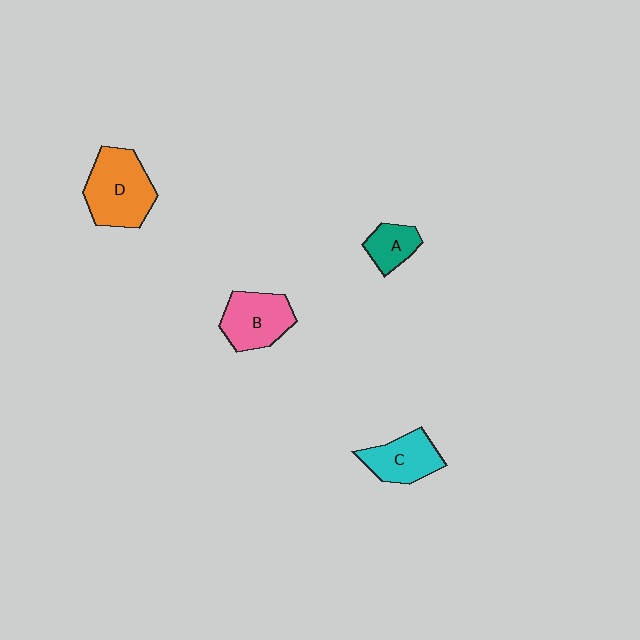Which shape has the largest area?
Shape D (orange).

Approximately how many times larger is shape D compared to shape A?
Approximately 2.2 times.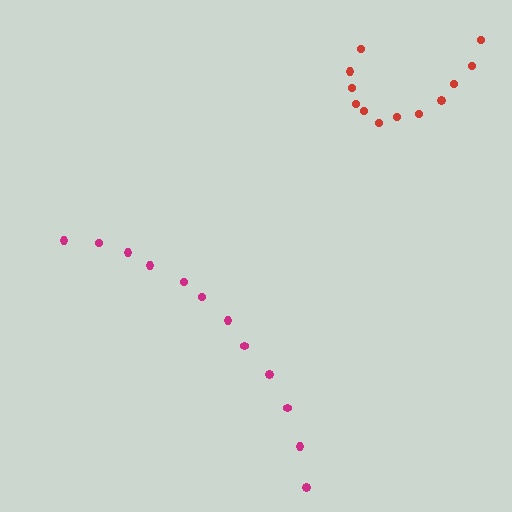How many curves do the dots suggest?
There are 2 distinct paths.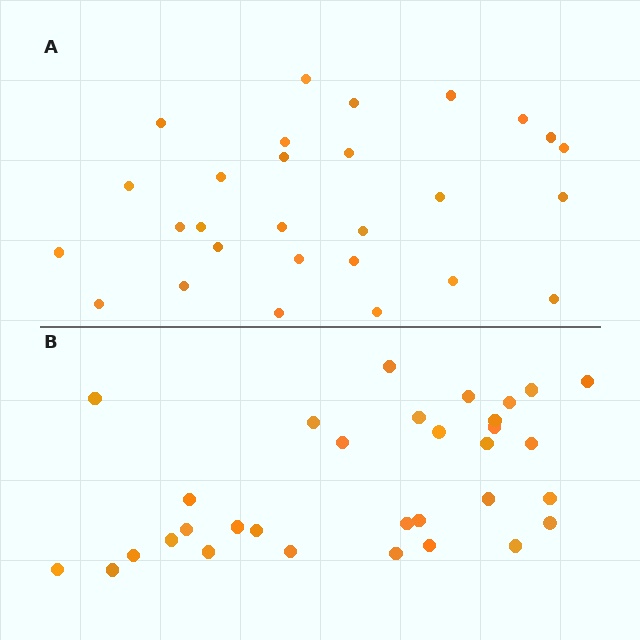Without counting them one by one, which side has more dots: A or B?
Region B (the bottom region) has more dots.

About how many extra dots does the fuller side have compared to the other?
Region B has about 4 more dots than region A.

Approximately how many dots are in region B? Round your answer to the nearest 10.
About 30 dots. (The exact count is 32, which rounds to 30.)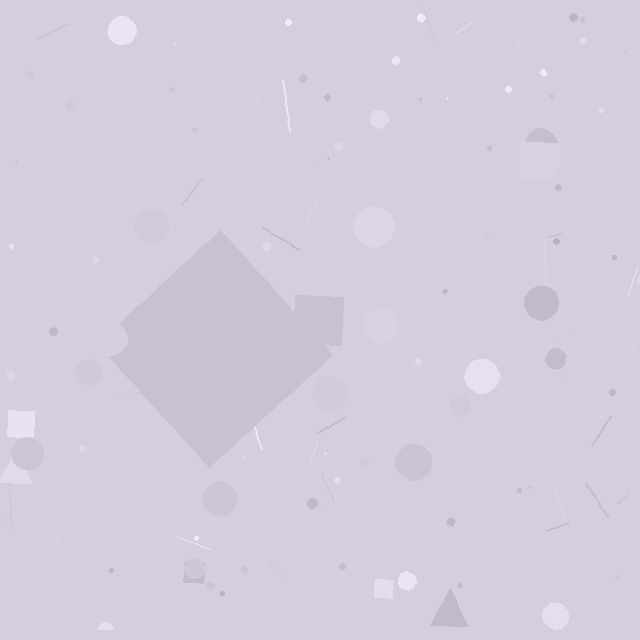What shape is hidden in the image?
A diamond is hidden in the image.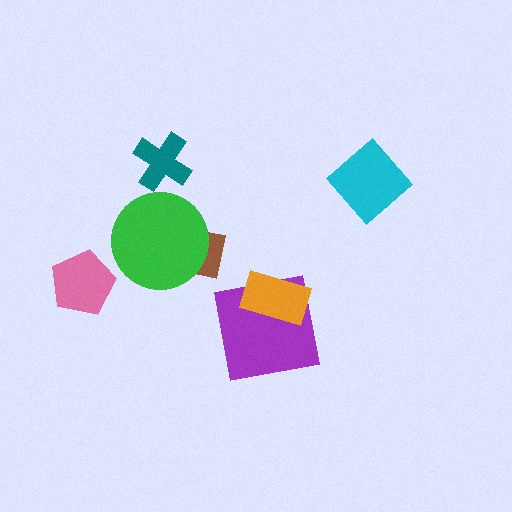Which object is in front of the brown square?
The green circle is in front of the brown square.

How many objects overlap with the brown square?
1 object overlaps with the brown square.